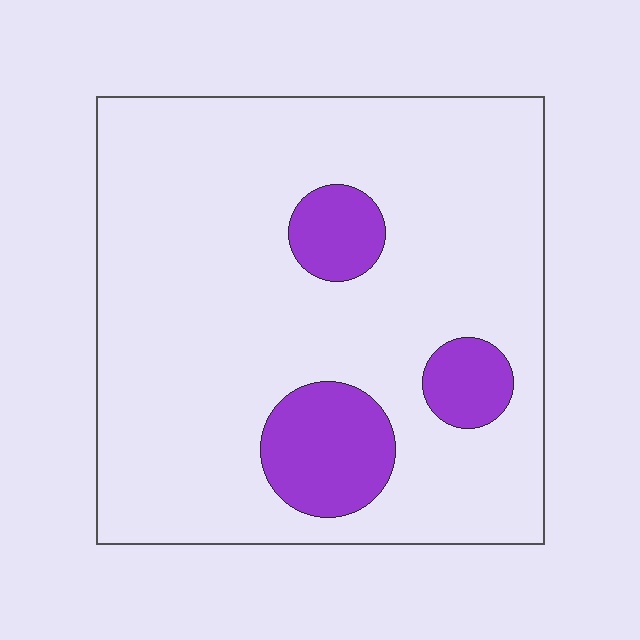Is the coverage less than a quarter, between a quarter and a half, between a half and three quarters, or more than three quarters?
Less than a quarter.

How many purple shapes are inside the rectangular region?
3.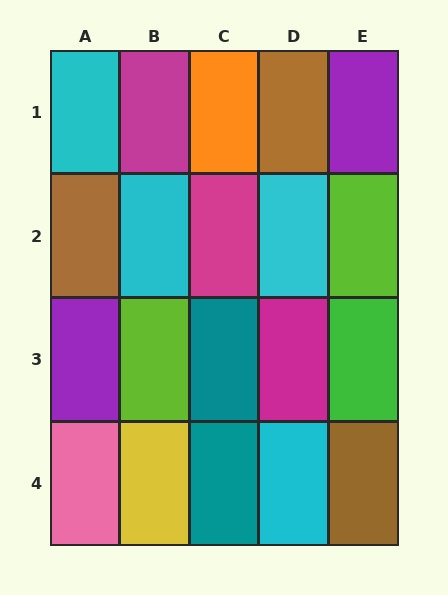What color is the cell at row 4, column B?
Yellow.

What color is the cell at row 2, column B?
Cyan.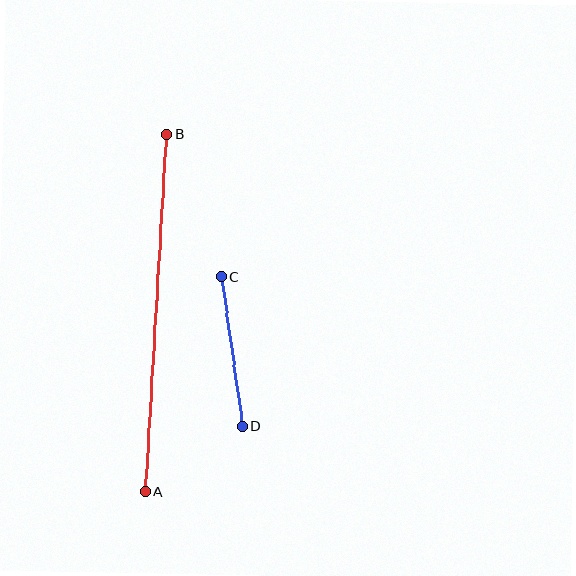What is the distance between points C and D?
The distance is approximately 151 pixels.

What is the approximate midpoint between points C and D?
The midpoint is at approximately (232, 351) pixels.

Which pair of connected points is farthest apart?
Points A and B are farthest apart.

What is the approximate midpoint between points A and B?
The midpoint is at approximately (156, 313) pixels.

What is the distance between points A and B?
The distance is approximately 358 pixels.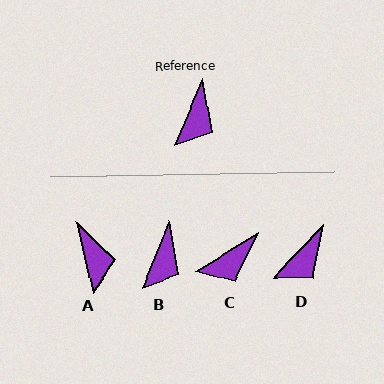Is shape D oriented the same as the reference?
No, it is off by about 20 degrees.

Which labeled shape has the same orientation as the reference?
B.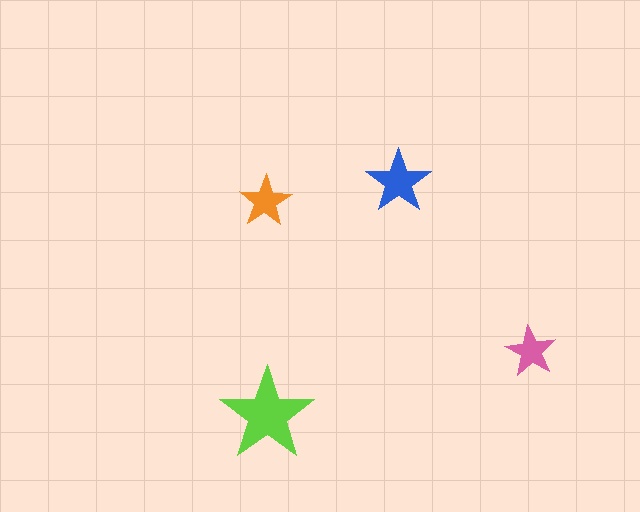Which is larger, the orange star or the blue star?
The blue one.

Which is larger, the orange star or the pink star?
The orange one.